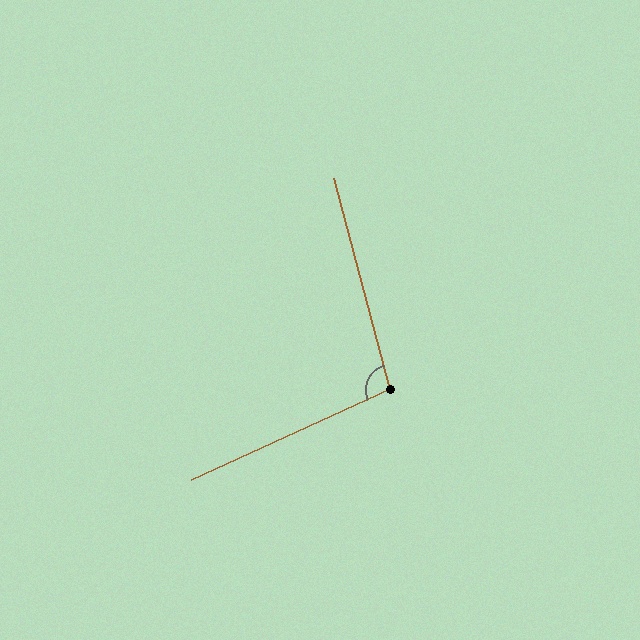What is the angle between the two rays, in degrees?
Approximately 100 degrees.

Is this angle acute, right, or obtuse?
It is obtuse.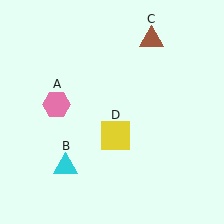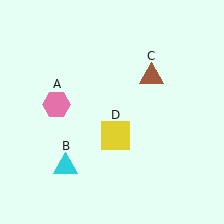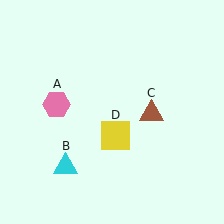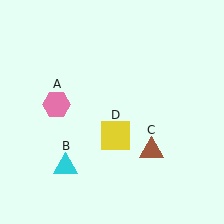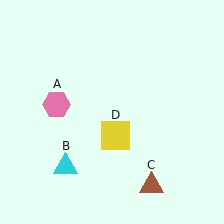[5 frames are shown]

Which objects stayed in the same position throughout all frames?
Pink hexagon (object A) and cyan triangle (object B) and yellow square (object D) remained stationary.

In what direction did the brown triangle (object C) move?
The brown triangle (object C) moved down.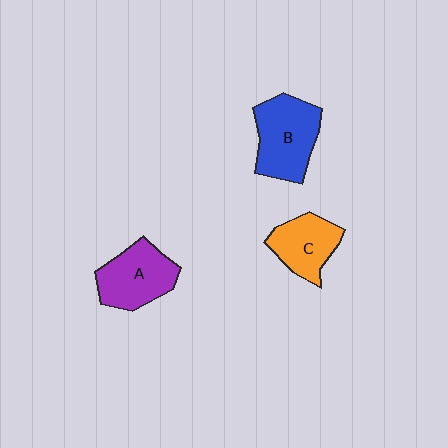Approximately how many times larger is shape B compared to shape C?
Approximately 1.4 times.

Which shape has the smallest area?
Shape C (orange).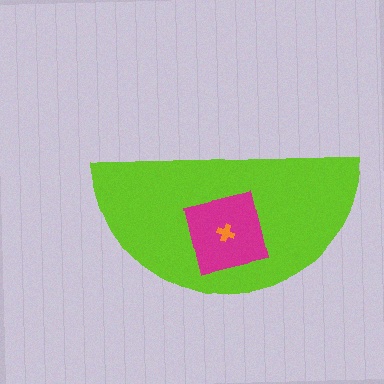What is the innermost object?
The orange cross.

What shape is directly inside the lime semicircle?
The magenta square.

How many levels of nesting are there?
3.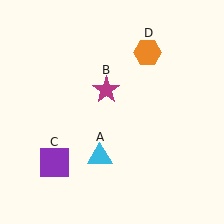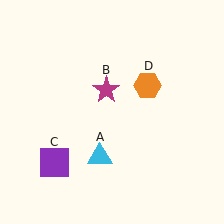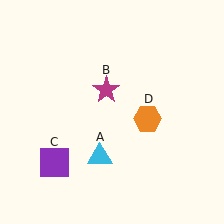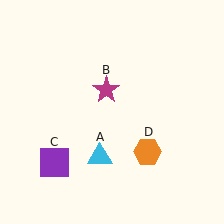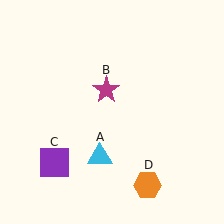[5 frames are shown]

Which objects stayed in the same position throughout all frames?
Cyan triangle (object A) and magenta star (object B) and purple square (object C) remained stationary.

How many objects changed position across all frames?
1 object changed position: orange hexagon (object D).